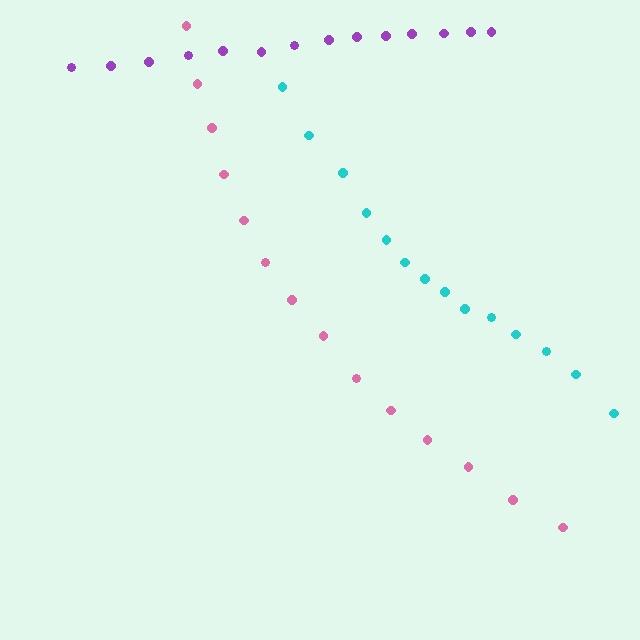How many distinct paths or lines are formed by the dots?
There are 3 distinct paths.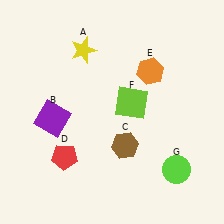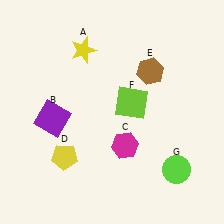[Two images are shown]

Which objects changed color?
C changed from brown to magenta. D changed from red to yellow. E changed from orange to brown.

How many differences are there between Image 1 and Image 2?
There are 3 differences between the two images.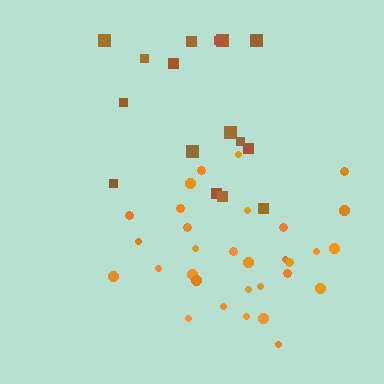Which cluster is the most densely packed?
Orange.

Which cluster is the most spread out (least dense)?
Brown.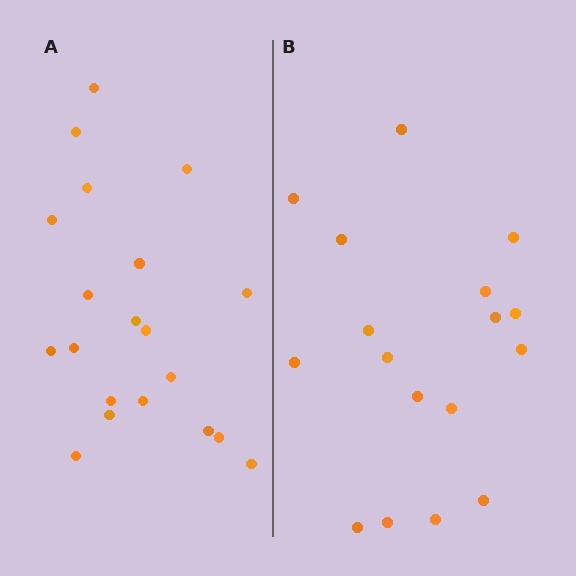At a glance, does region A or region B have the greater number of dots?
Region A (the left region) has more dots.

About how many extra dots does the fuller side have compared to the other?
Region A has just a few more — roughly 2 or 3 more dots than region B.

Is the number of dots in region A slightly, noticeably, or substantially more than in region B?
Region A has only slightly more — the two regions are fairly close. The ratio is roughly 1.2 to 1.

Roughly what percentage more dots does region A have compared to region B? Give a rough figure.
About 20% more.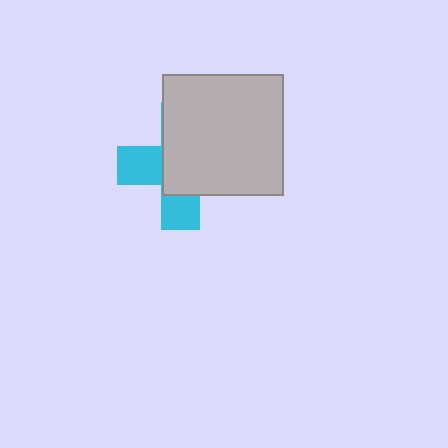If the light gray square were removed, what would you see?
You would see the complete cyan cross.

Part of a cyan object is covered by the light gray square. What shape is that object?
It is a cross.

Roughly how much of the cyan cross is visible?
A small part of it is visible (roughly 36%).